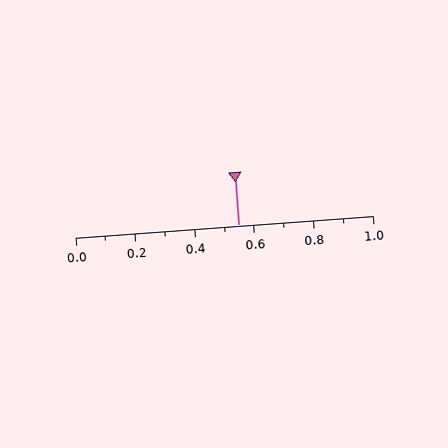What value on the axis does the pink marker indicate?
The marker indicates approximately 0.55.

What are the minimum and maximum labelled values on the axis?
The axis runs from 0.0 to 1.0.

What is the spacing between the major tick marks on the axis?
The major ticks are spaced 0.2 apart.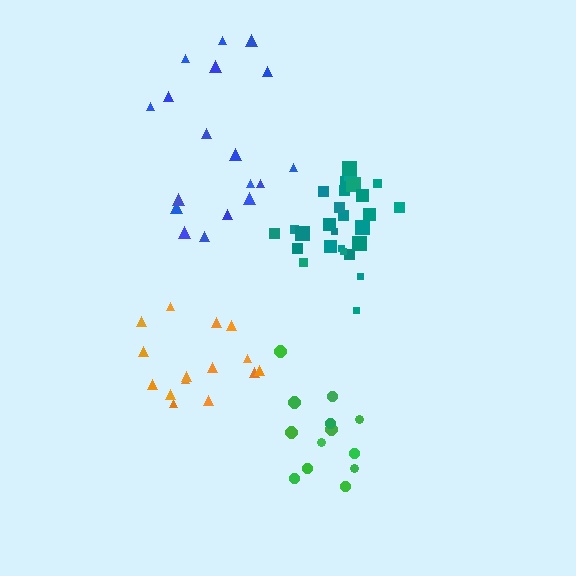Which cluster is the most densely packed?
Teal.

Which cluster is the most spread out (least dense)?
Blue.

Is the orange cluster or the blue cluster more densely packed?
Orange.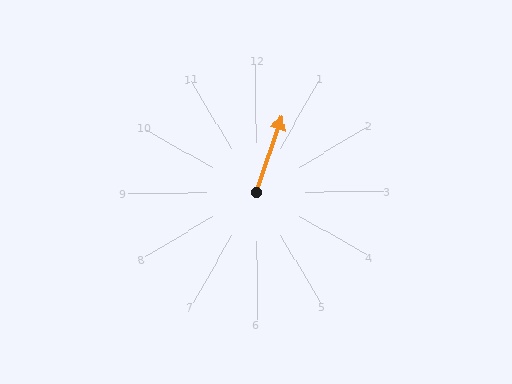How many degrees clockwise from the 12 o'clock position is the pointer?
Approximately 19 degrees.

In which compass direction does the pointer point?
North.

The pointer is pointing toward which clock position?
Roughly 1 o'clock.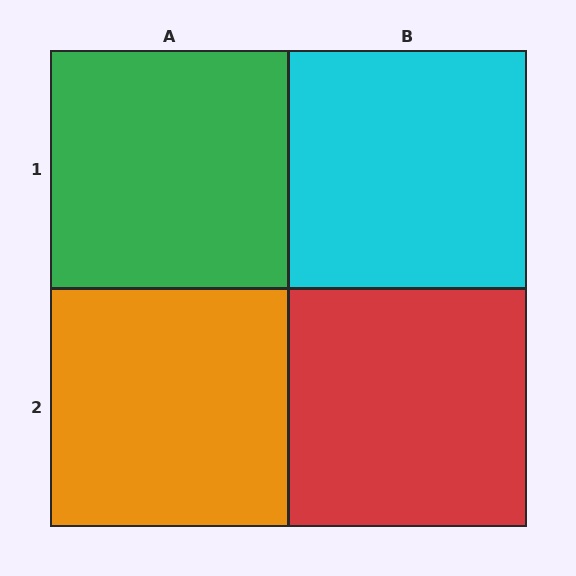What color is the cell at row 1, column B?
Cyan.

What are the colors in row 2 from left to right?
Orange, red.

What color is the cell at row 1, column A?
Green.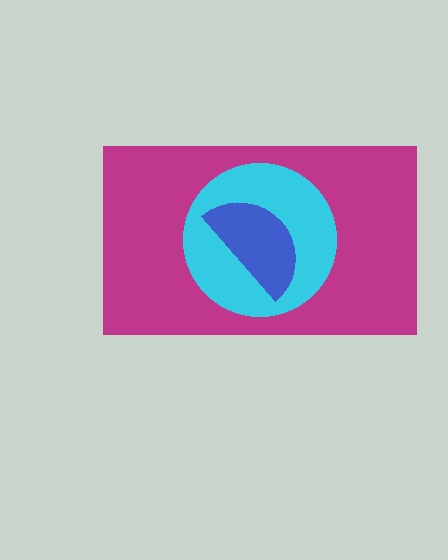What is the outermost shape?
The magenta rectangle.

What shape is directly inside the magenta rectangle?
The cyan circle.